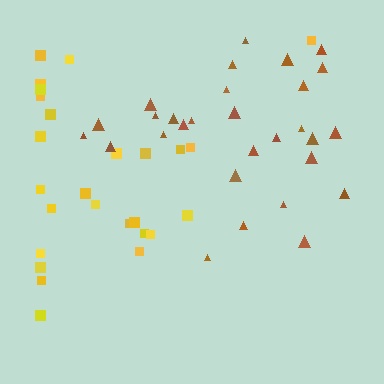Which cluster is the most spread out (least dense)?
Yellow.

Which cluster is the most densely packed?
Brown.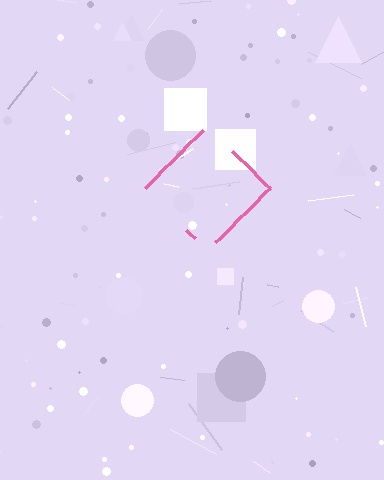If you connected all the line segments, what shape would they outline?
They would outline a diamond.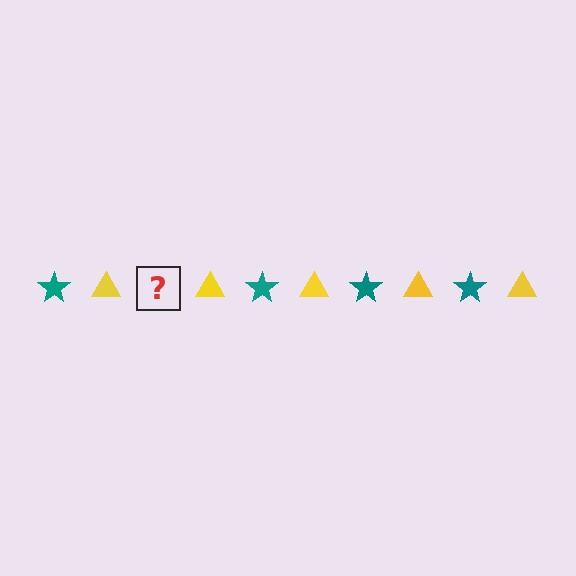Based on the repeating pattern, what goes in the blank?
The blank should be a teal star.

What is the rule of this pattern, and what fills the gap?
The rule is that the pattern alternates between teal star and yellow triangle. The gap should be filled with a teal star.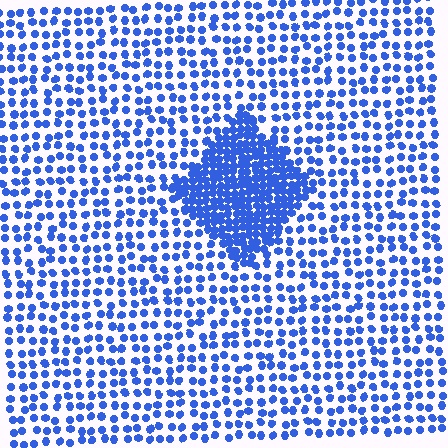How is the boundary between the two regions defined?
The boundary is defined by a change in element density (approximately 2.6x ratio). All elements are the same color, size, and shape.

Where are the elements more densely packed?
The elements are more densely packed inside the diamond boundary.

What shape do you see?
I see a diamond.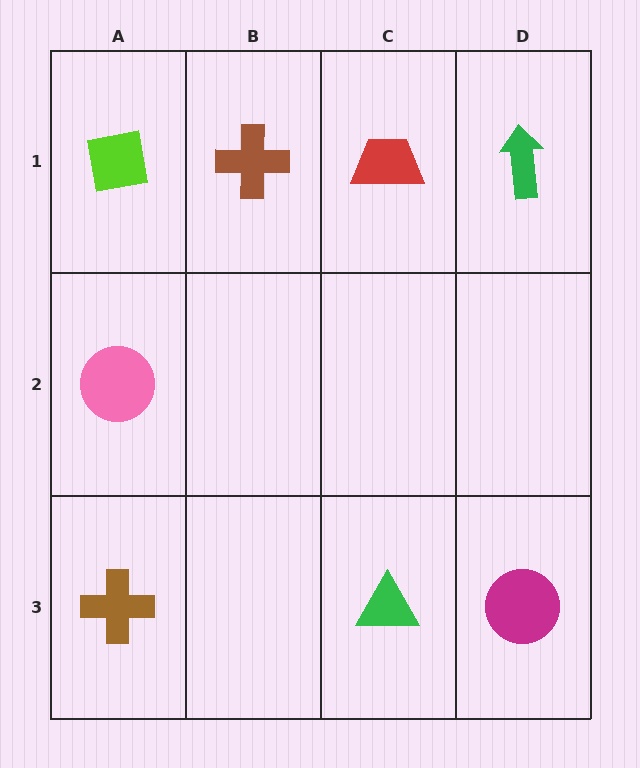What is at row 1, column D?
A green arrow.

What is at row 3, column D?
A magenta circle.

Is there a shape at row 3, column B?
No, that cell is empty.